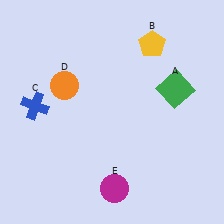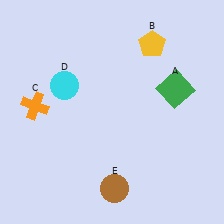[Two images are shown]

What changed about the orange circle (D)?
In Image 1, D is orange. In Image 2, it changed to cyan.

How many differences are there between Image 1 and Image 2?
There are 3 differences between the two images.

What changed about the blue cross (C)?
In Image 1, C is blue. In Image 2, it changed to orange.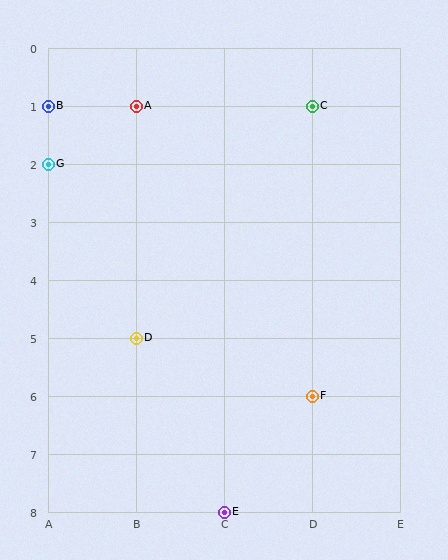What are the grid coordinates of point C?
Point C is at grid coordinates (D, 1).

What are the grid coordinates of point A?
Point A is at grid coordinates (B, 1).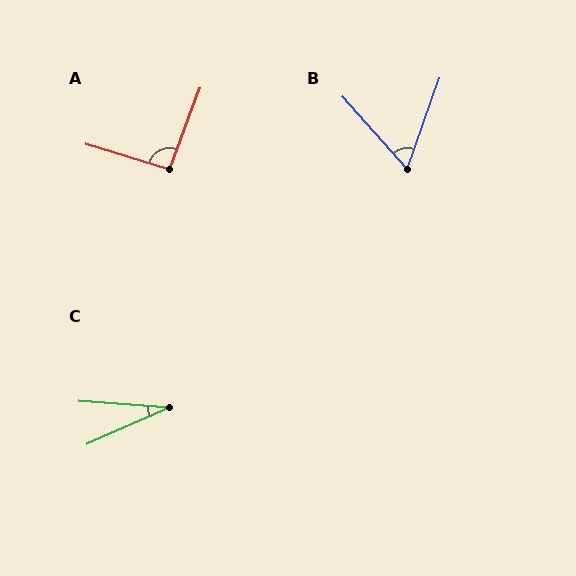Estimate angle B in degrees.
Approximately 61 degrees.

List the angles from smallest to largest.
C (27°), B (61°), A (93°).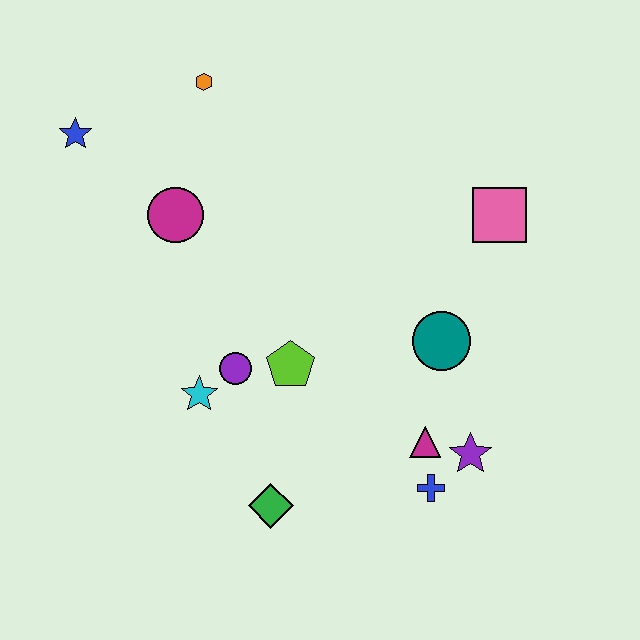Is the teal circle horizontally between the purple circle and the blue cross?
No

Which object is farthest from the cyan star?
The pink square is farthest from the cyan star.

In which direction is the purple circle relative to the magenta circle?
The purple circle is below the magenta circle.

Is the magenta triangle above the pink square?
No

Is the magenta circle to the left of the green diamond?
Yes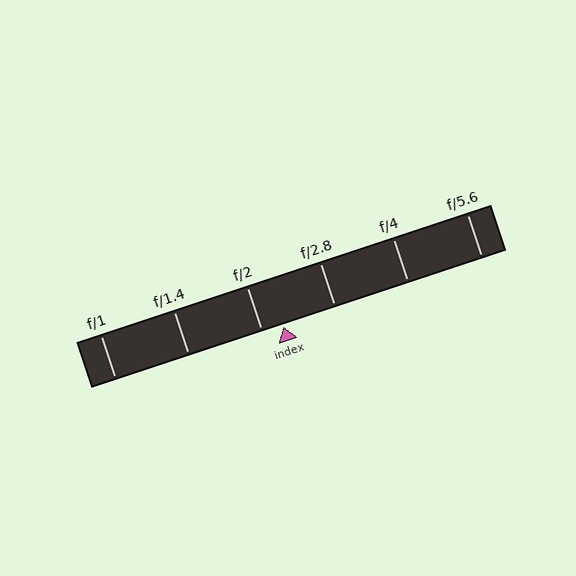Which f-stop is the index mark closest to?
The index mark is closest to f/2.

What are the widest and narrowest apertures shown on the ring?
The widest aperture shown is f/1 and the narrowest is f/5.6.